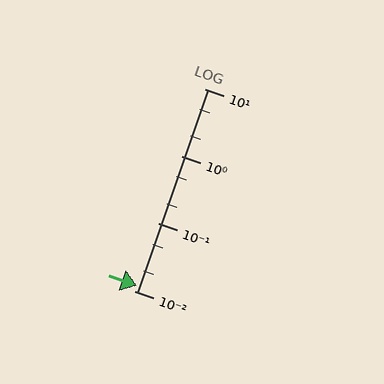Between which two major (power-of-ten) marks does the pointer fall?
The pointer is between 0.01 and 0.1.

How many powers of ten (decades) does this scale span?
The scale spans 3 decades, from 0.01 to 10.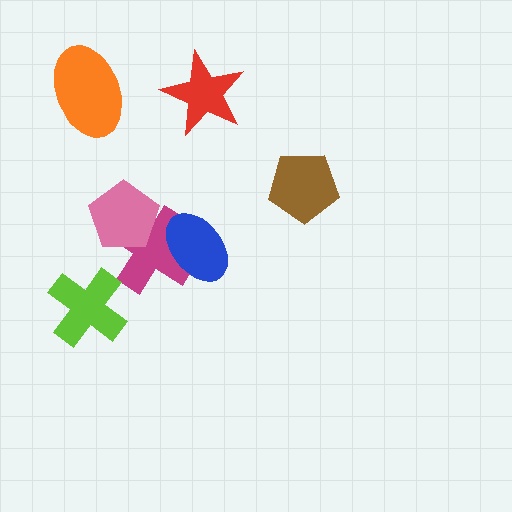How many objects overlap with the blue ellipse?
1 object overlaps with the blue ellipse.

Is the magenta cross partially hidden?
Yes, it is partially covered by another shape.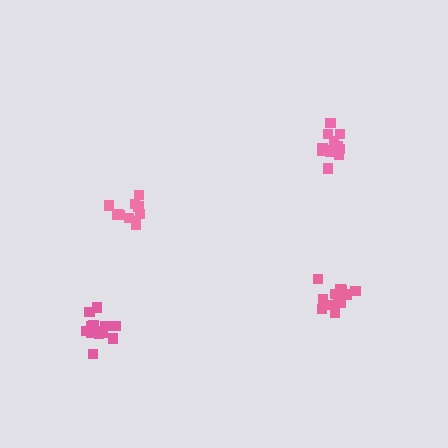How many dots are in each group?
Group 1: 13 dots, Group 2: 14 dots, Group 3: 10 dots, Group 4: 13 dots (50 total).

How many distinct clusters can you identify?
There are 4 distinct clusters.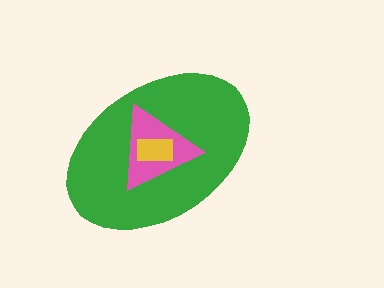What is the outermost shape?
The green ellipse.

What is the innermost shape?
The yellow rectangle.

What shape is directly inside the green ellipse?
The pink triangle.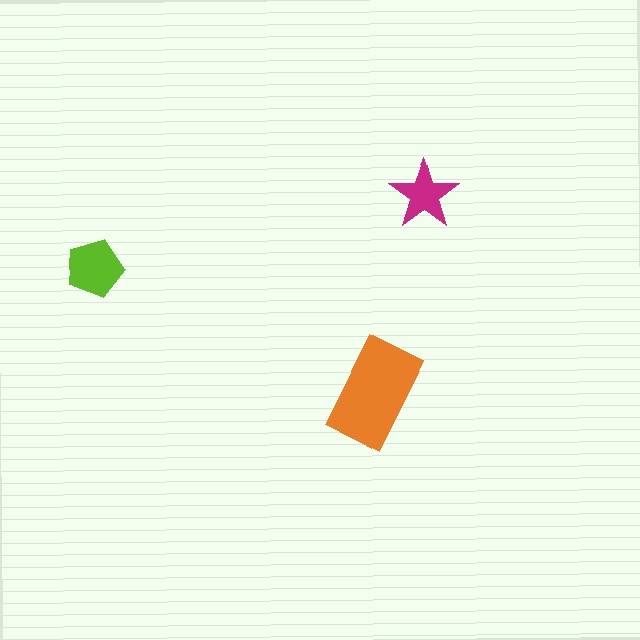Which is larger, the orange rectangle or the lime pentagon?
The orange rectangle.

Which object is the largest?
The orange rectangle.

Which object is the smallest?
The magenta star.